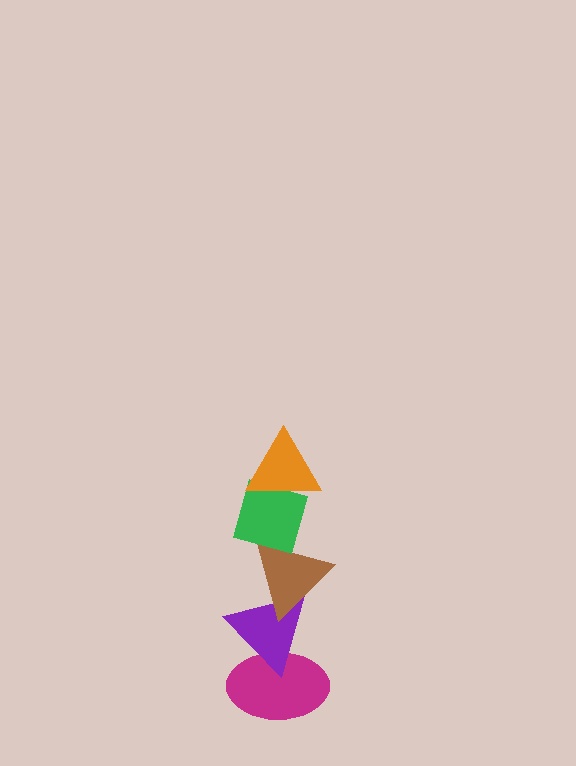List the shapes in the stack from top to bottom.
From top to bottom: the orange triangle, the green diamond, the brown triangle, the purple triangle, the magenta ellipse.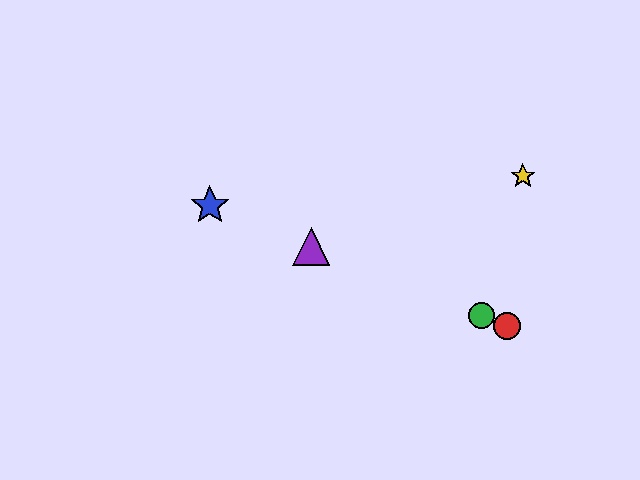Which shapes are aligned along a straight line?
The red circle, the blue star, the green circle, the purple triangle are aligned along a straight line.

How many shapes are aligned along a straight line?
4 shapes (the red circle, the blue star, the green circle, the purple triangle) are aligned along a straight line.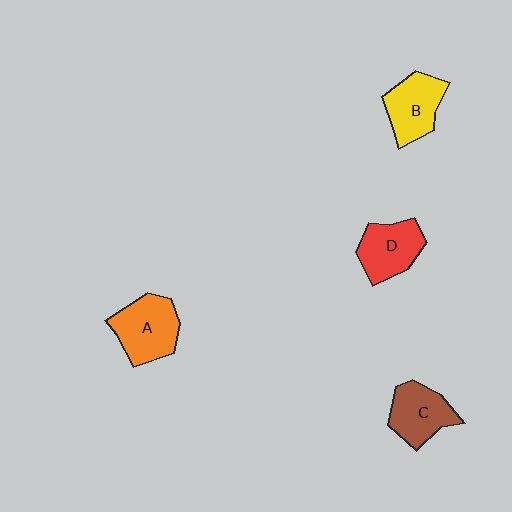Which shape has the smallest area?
Shape C (brown).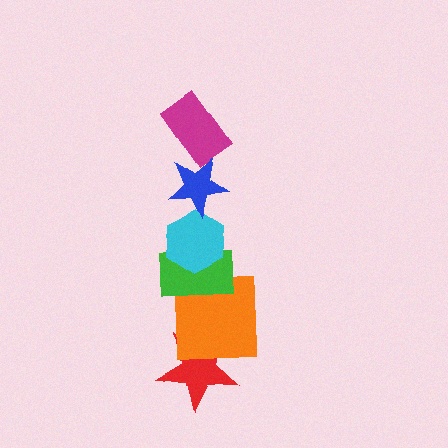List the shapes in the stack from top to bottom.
From top to bottom: the magenta rectangle, the blue star, the cyan hexagon, the green rectangle, the orange square, the red star.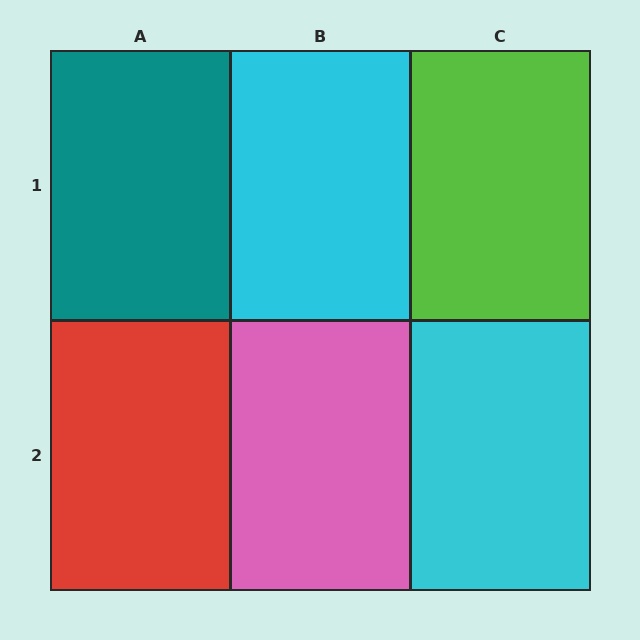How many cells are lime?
1 cell is lime.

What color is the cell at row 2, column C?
Cyan.